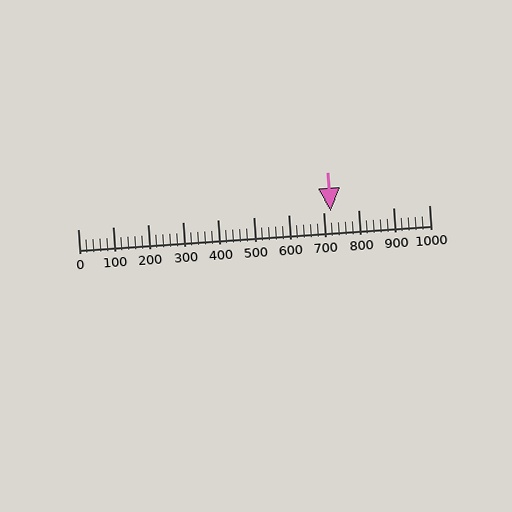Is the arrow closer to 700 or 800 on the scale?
The arrow is closer to 700.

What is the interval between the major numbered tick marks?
The major tick marks are spaced 100 units apart.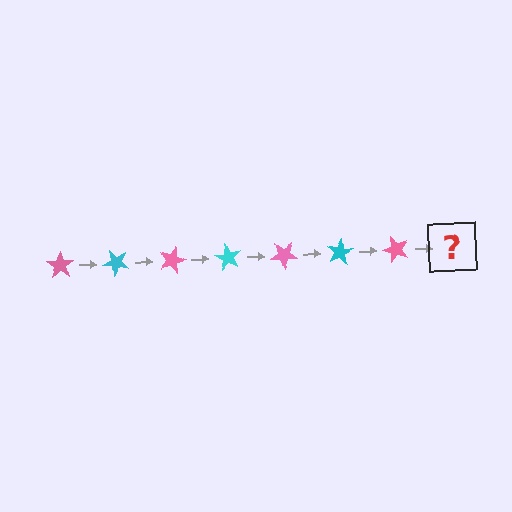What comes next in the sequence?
The next element should be a cyan star, rotated 315 degrees from the start.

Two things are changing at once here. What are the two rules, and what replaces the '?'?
The two rules are that it rotates 45 degrees each step and the color cycles through pink and cyan. The '?' should be a cyan star, rotated 315 degrees from the start.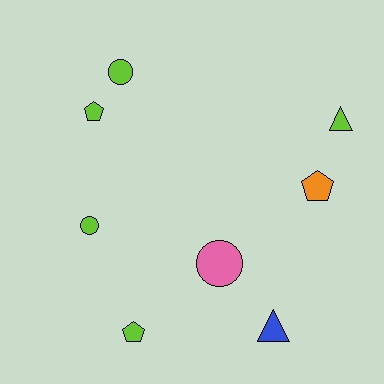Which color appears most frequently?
Lime, with 5 objects.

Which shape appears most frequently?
Circle, with 3 objects.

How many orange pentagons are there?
There is 1 orange pentagon.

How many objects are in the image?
There are 8 objects.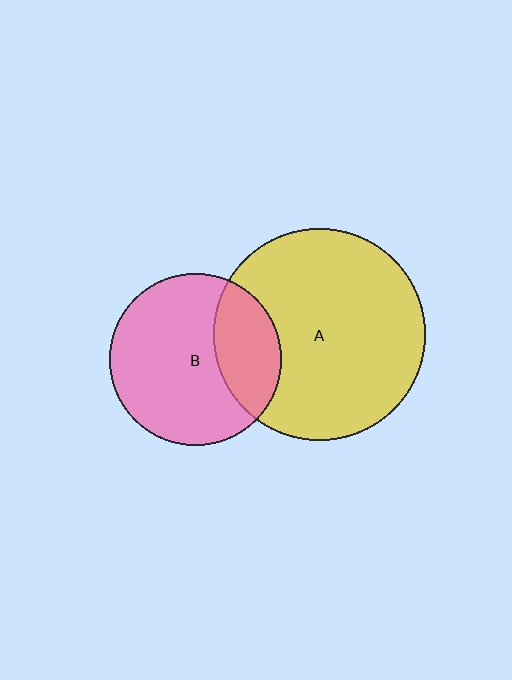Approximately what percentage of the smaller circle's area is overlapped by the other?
Approximately 30%.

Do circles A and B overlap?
Yes.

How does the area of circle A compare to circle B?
Approximately 1.5 times.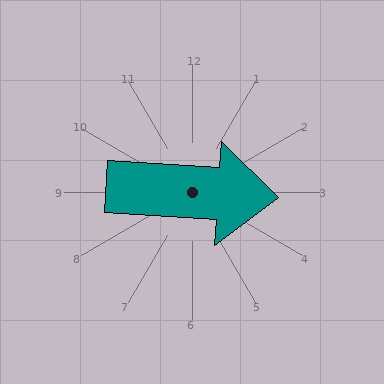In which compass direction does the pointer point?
East.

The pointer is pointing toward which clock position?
Roughly 3 o'clock.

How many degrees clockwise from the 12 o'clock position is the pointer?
Approximately 94 degrees.